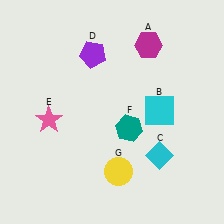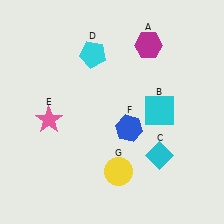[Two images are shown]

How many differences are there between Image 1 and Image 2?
There are 2 differences between the two images.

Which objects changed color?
D changed from purple to cyan. F changed from teal to blue.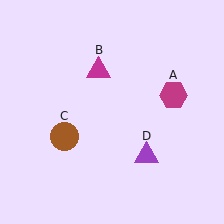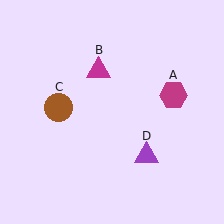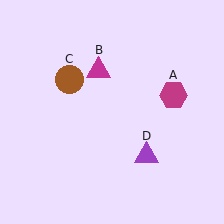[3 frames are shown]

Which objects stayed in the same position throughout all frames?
Magenta hexagon (object A) and magenta triangle (object B) and purple triangle (object D) remained stationary.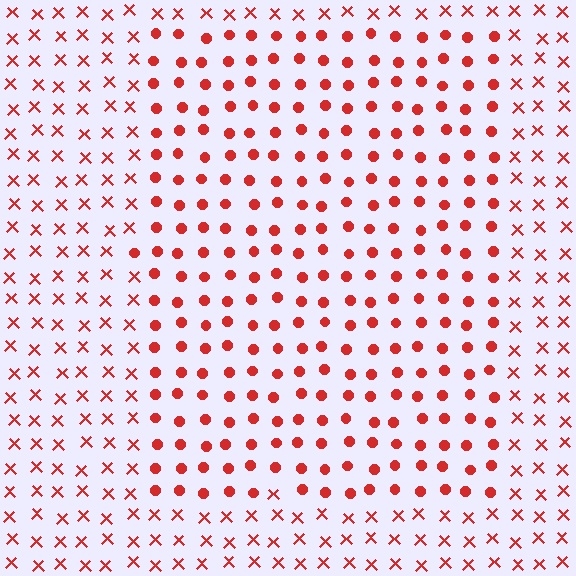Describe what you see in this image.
The image is filled with small red elements arranged in a uniform grid. A rectangle-shaped region contains circles, while the surrounding area contains X marks. The boundary is defined purely by the change in element shape.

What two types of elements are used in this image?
The image uses circles inside the rectangle region and X marks outside it.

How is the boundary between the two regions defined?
The boundary is defined by a change in element shape: circles inside vs. X marks outside. All elements share the same color and spacing.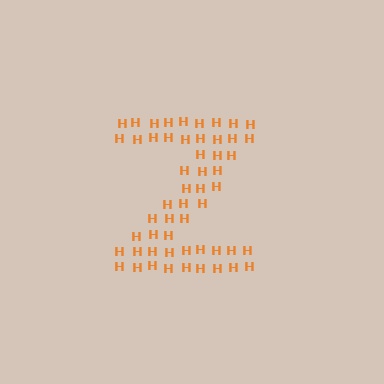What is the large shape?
The large shape is the letter Z.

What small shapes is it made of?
It is made of small letter H's.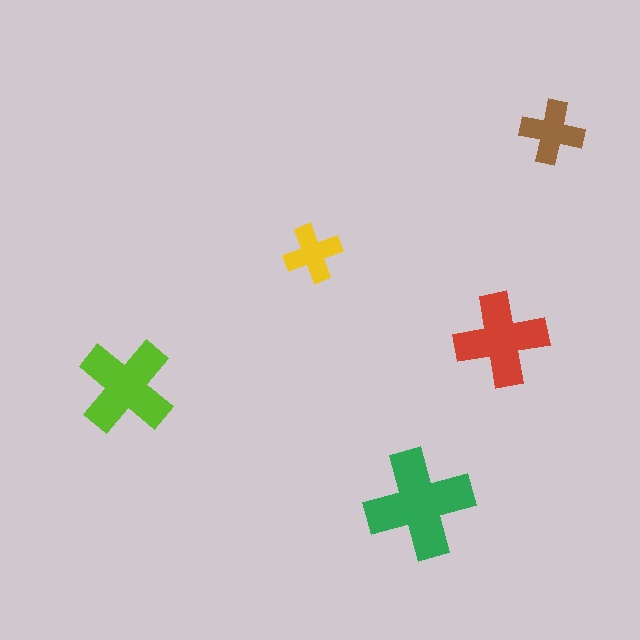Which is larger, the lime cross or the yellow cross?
The lime one.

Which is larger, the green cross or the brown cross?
The green one.